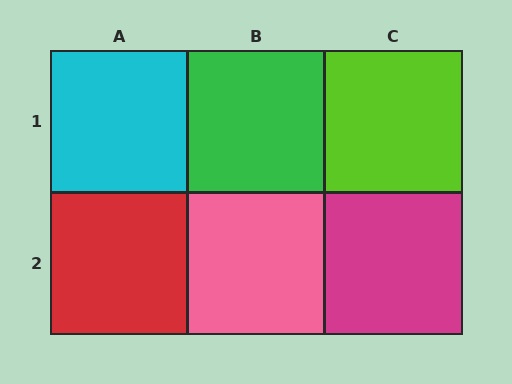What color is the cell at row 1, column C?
Lime.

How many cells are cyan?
1 cell is cyan.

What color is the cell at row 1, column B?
Green.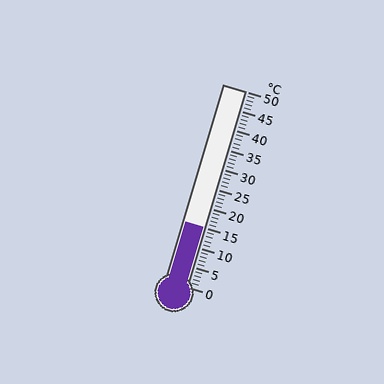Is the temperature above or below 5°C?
The temperature is above 5°C.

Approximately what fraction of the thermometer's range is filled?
The thermometer is filled to approximately 30% of its range.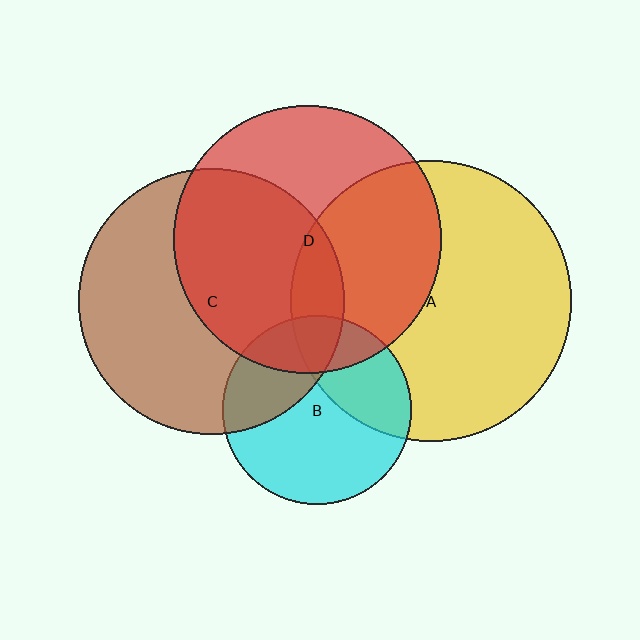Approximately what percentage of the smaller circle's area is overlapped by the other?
Approximately 40%.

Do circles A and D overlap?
Yes.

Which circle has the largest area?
Circle A (yellow).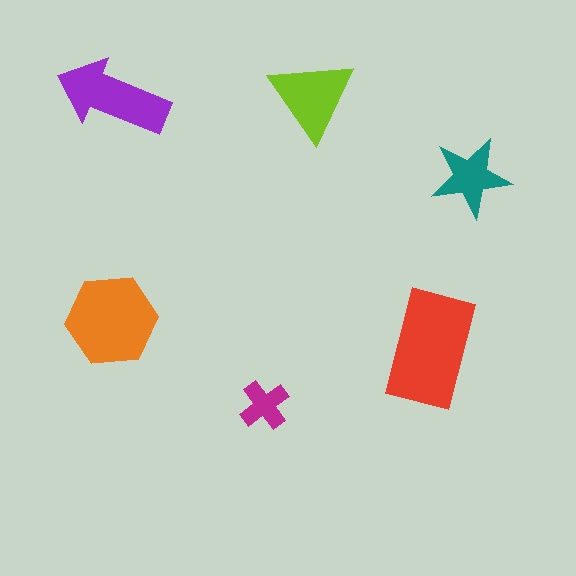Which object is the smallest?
The magenta cross.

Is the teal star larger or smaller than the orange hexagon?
Smaller.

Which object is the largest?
The red rectangle.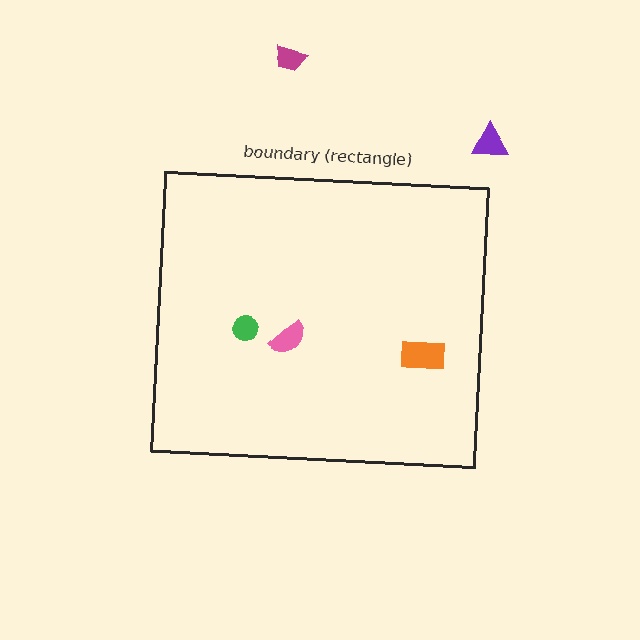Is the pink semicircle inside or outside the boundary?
Inside.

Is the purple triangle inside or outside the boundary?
Outside.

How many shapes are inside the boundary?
3 inside, 2 outside.